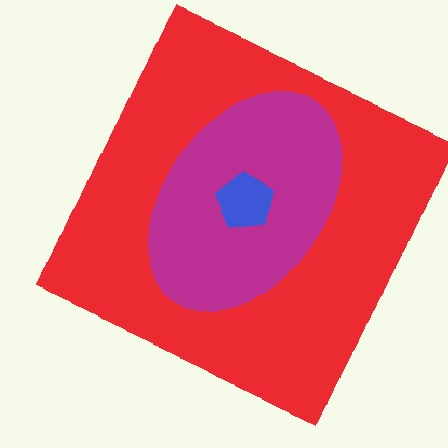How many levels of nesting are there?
3.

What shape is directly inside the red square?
The magenta ellipse.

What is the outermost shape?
The red square.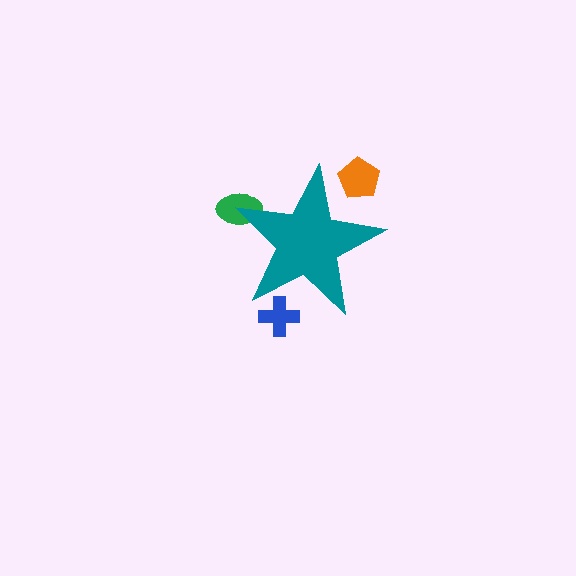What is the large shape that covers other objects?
A teal star.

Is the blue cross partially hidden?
Yes, the blue cross is partially hidden behind the teal star.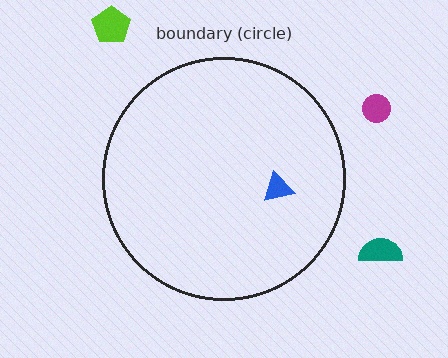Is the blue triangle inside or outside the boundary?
Inside.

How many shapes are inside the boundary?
1 inside, 3 outside.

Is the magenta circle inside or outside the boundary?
Outside.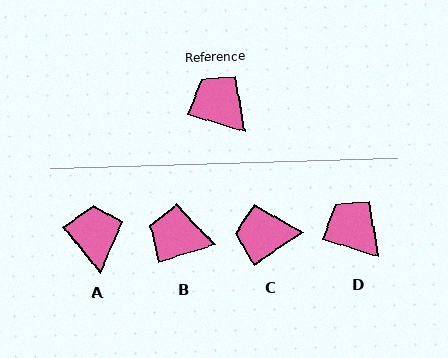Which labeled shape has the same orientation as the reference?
D.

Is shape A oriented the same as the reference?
No, it is off by about 33 degrees.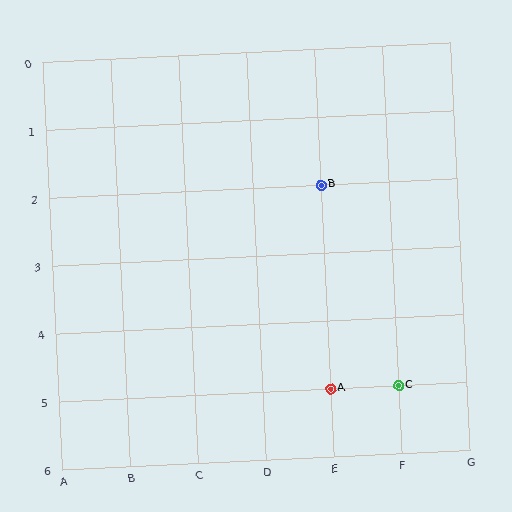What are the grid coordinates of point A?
Point A is at grid coordinates (E, 5).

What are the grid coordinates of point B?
Point B is at grid coordinates (E, 2).